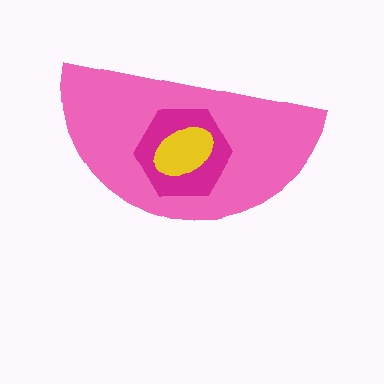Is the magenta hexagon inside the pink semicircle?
Yes.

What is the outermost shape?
The pink semicircle.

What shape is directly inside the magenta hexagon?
The yellow ellipse.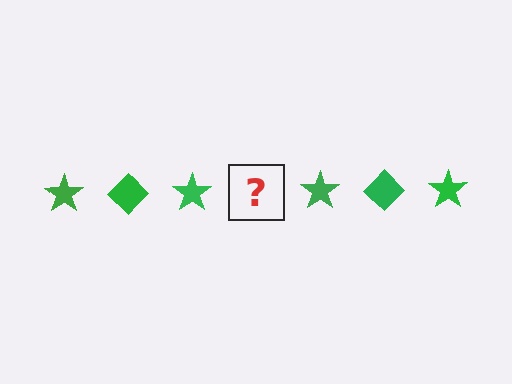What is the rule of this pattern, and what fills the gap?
The rule is that the pattern cycles through star, diamond shapes in green. The gap should be filled with a green diamond.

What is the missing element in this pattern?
The missing element is a green diamond.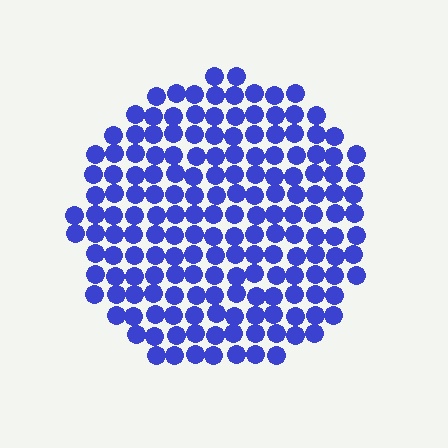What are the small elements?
The small elements are circles.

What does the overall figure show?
The overall figure shows a circle.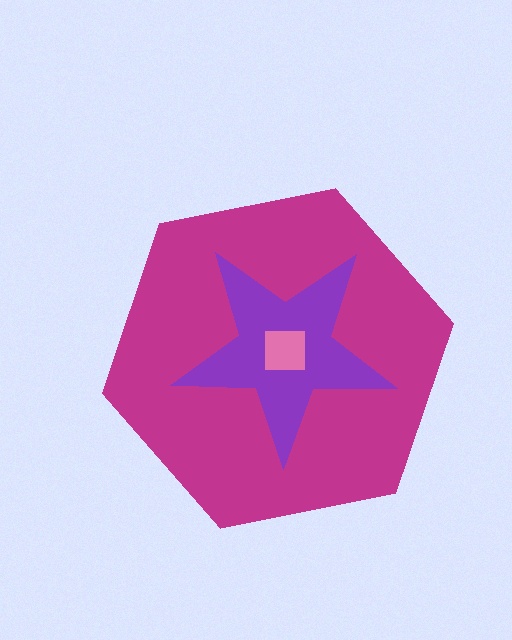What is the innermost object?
The pink square.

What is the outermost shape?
The magenta hexagon.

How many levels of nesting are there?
3.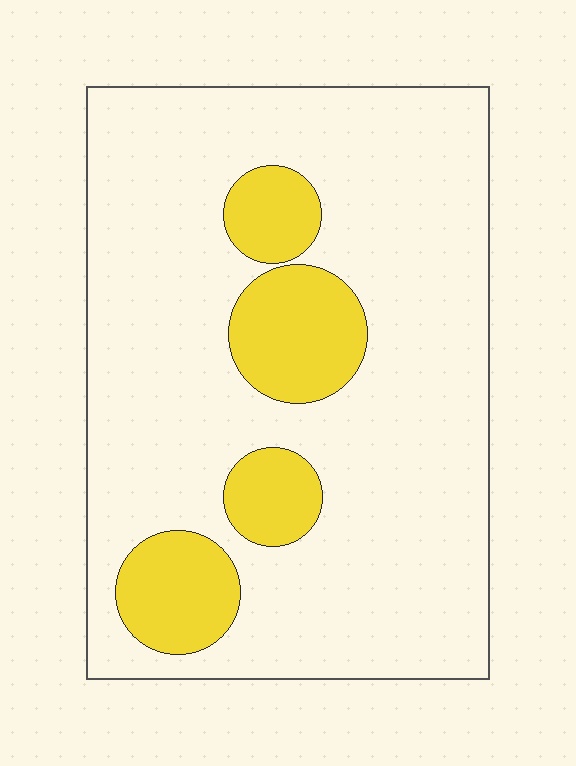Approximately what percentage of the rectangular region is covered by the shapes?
Approximately 20%.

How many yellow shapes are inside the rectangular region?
4.